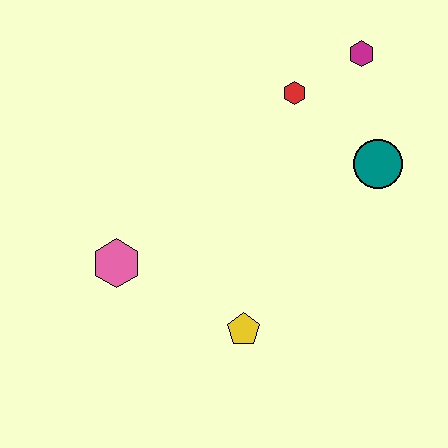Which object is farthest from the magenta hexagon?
The pink hexagon is farthest from the magenta hexagon.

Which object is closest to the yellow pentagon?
The pink hexagon is closest to the yellow pentagon.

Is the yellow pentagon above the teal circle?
No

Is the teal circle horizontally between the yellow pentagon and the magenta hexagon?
No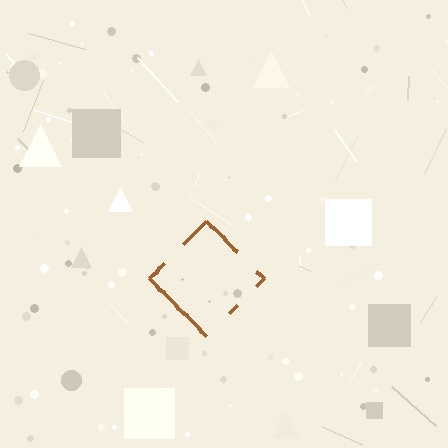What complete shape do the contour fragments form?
The contour fragments form a diamond.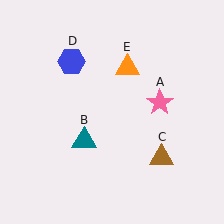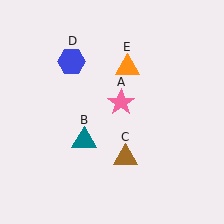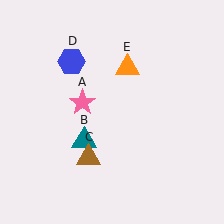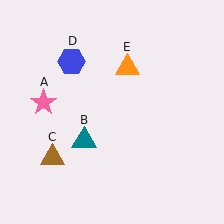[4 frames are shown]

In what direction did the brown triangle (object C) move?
The brown triangle (object C) moved left.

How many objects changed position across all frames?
2 objects changed position: pink star (object A), brown triangle (object C).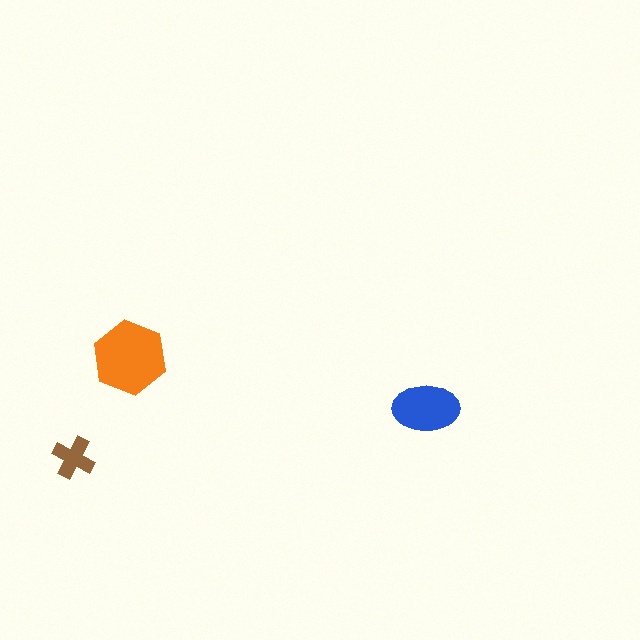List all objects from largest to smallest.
The orange hexagon, the blue ellipse, the brown cross.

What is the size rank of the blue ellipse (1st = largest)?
2nd.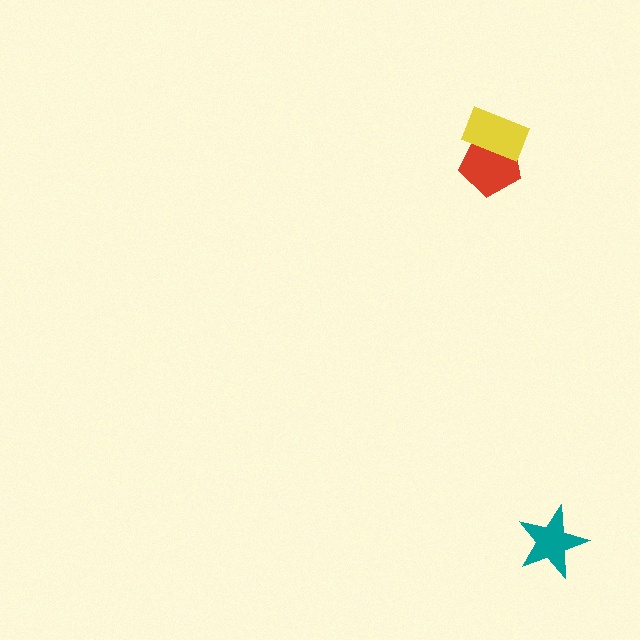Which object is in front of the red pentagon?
The yellow rectangle is in front of the red pentagon.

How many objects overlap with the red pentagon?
1 object overlaps with the red pentagon.